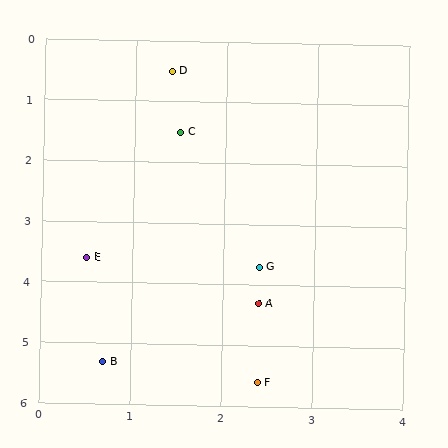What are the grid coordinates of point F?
Point F is at approximately (2.4, 5.6).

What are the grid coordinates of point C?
Point C is at approximately (1.5, 1.5).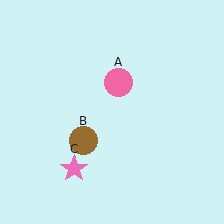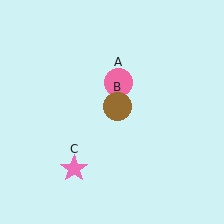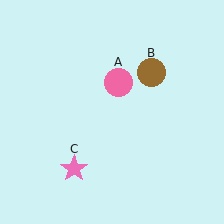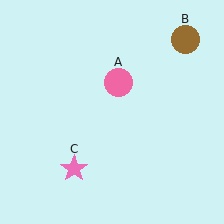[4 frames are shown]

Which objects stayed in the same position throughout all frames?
Pink circle (object A) and pink star (object C) remained stationary.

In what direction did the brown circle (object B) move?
The brown circle (object B) moved up and to the right.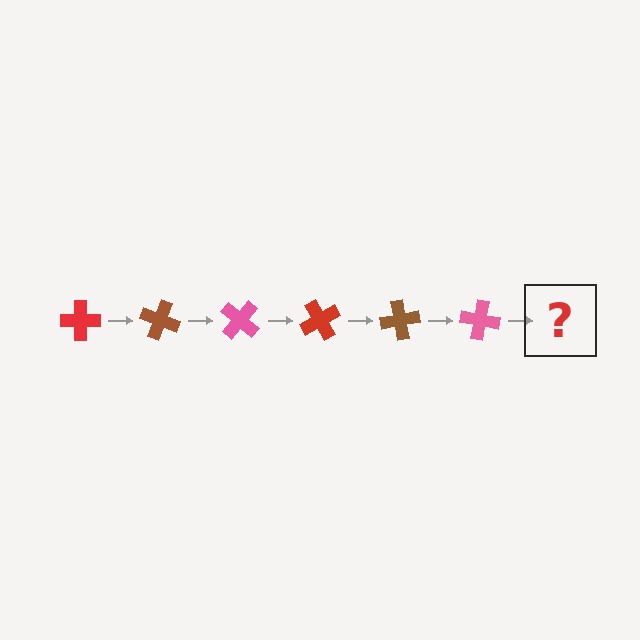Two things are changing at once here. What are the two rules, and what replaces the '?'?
The two rules are that it rotates 20 degrees each step and the color cycles through red, brown, and pink. The '?' should be a red cross, rotated 120 degrees from the start.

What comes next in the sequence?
The next element should be a red cross, rotated 120 degrees from the start.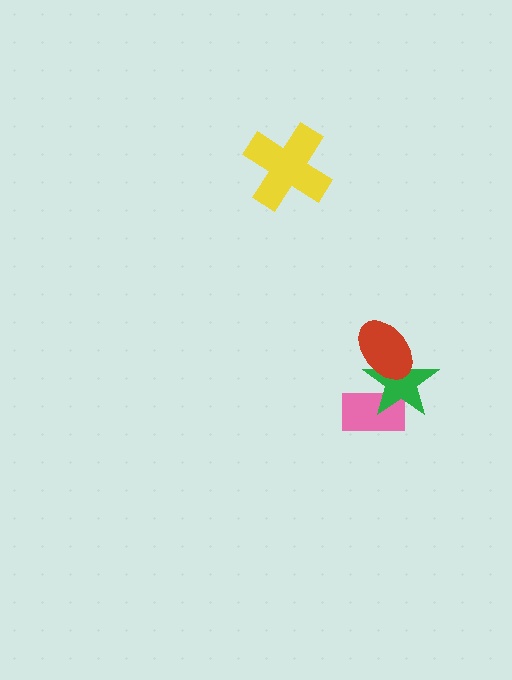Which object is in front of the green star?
The red ellipse is in front of the green star.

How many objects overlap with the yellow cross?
0 objects overlap with the yellow cross.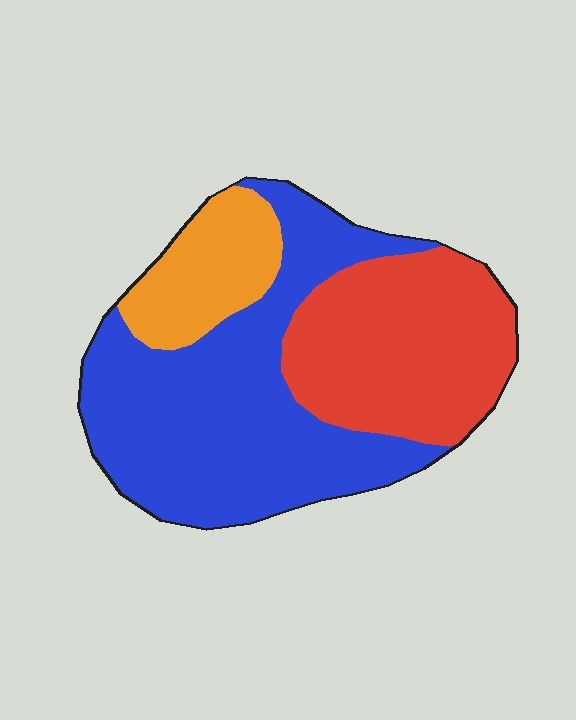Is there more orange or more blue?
Blue.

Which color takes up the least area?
Orange, at roughly 15%.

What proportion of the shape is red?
Red covers about 35% of the shape.